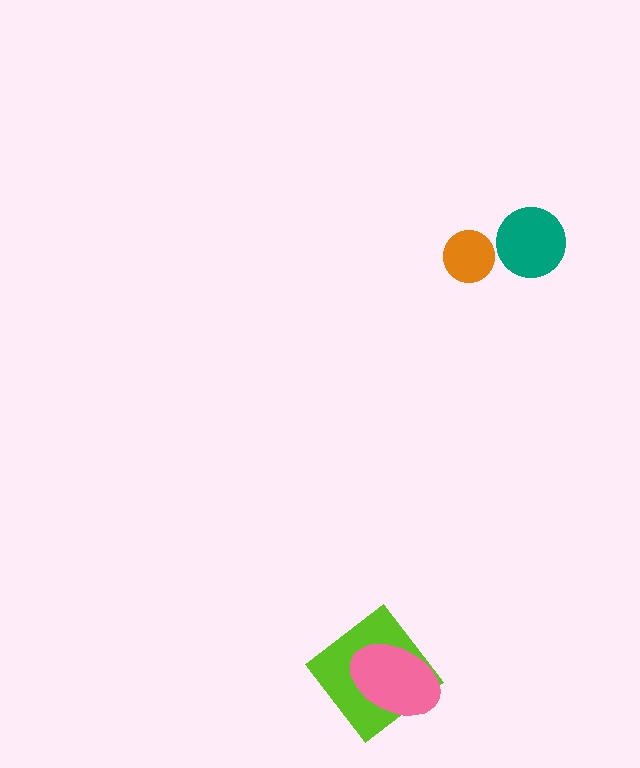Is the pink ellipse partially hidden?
No, no other shape covers it.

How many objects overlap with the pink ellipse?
1 object overlaps with the pink ellipse.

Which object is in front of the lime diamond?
The pink ellipse is in front of the lime diamond.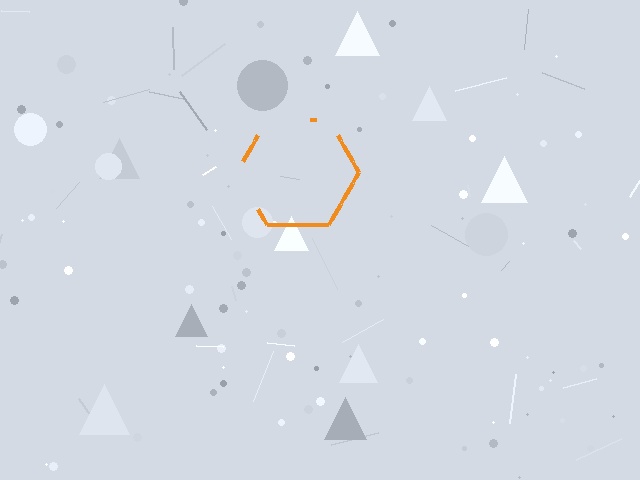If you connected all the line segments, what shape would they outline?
They would outline a hexagon.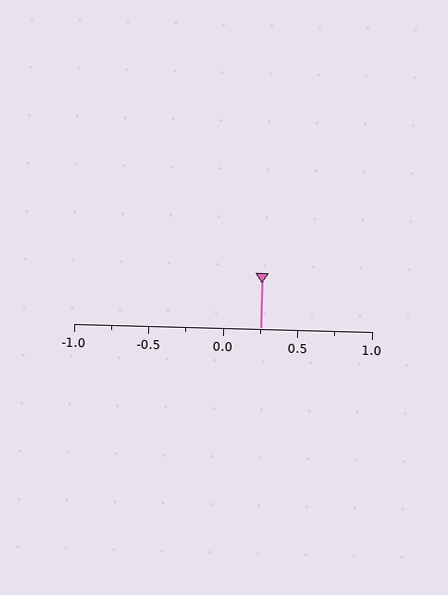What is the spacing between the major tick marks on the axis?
The major ticks are spaced 0.5 apart.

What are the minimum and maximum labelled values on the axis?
The axis runs from -1.0 to 1.0.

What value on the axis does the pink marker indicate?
The marker indicates approximately 0.25.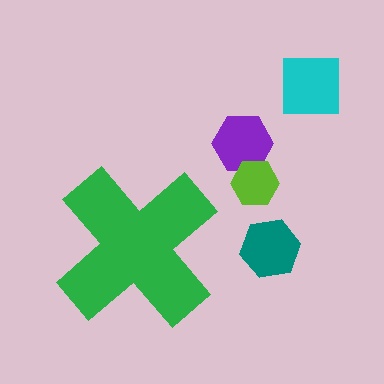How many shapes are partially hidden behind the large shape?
0 shapes are partially hidden.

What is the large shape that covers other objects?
A green cross.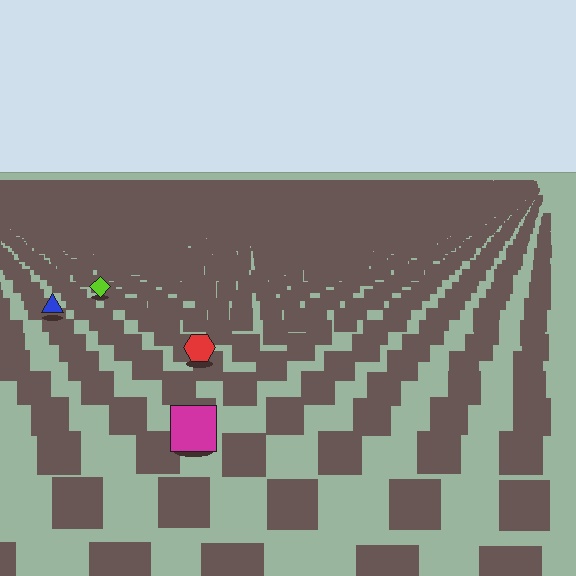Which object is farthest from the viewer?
The lime diamond is farthest from the viewer. It appears smaller and the ground texture around it is denser.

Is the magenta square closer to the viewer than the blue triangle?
Yes. The magenta square is closer — you can tell from the texture gradient: the ground texture is coarser near it.